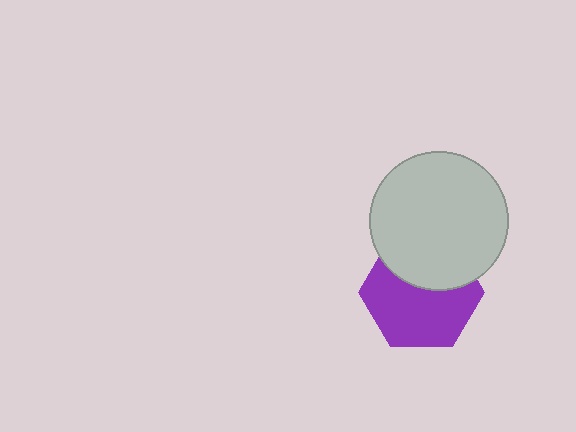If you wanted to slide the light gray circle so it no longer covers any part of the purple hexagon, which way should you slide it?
Slide it up — that is the most direct way to separate the two shapes.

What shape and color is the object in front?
The object in front is a light gray circle.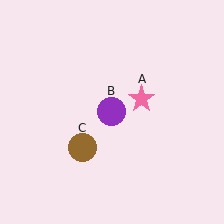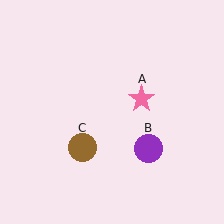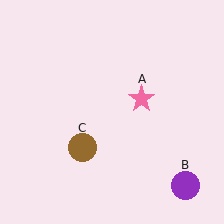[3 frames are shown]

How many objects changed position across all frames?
1 object changed position: purple circle (object B).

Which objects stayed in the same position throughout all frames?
Pink star (object A) and brown circle (object C) remained stationary.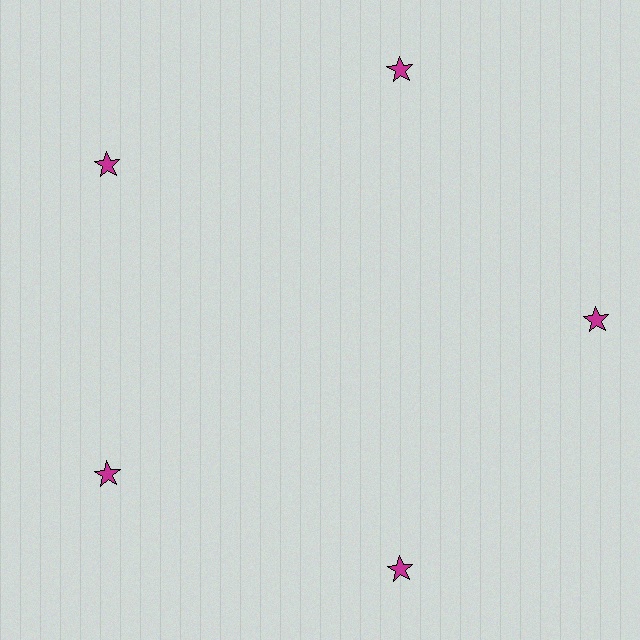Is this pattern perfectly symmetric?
No. The 5 magenta stars are arranged in a ring, but one element near the 3 o'clock position is pushed outward from the center, breaking the 5-fold rotational symmetry.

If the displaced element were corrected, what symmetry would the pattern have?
It would have 5-fold rotational symmetry — the pattern would map onto itself every 72 degrees.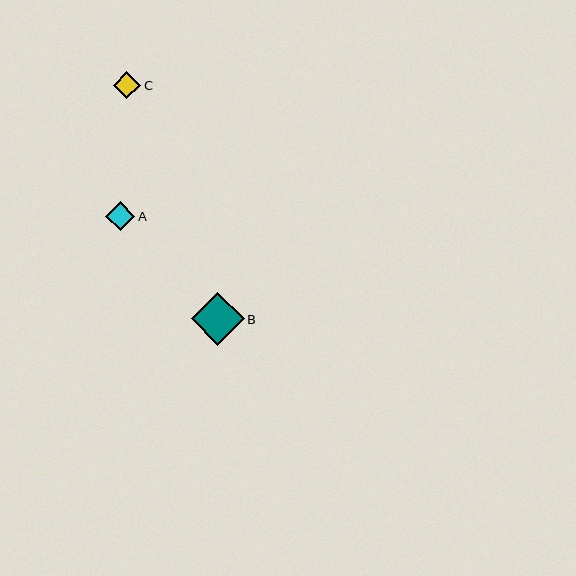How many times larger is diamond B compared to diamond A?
Diamond B is approximately 1.8 times the size of diamond A.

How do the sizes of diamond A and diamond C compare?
Diamond A and diamond C are approximately the same size.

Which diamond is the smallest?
Diamond C is the smallest with a size of approximately 27 pixels.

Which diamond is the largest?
Diamond B is the largest with a size of approximately 53 pixels.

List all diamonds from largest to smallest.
From largest to smallest: B, A, C.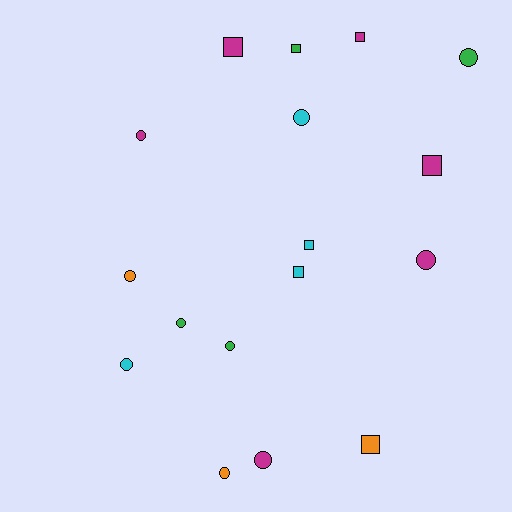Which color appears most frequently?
Magenta, with 6 objects.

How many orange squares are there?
There is 1 orange square.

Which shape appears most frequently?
Circle, with 10 objects.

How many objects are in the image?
There are 17 objects.